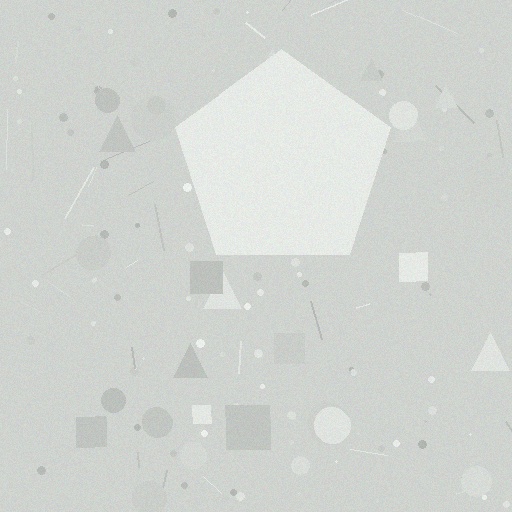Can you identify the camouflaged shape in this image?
The camouflaged shape is a pentagon.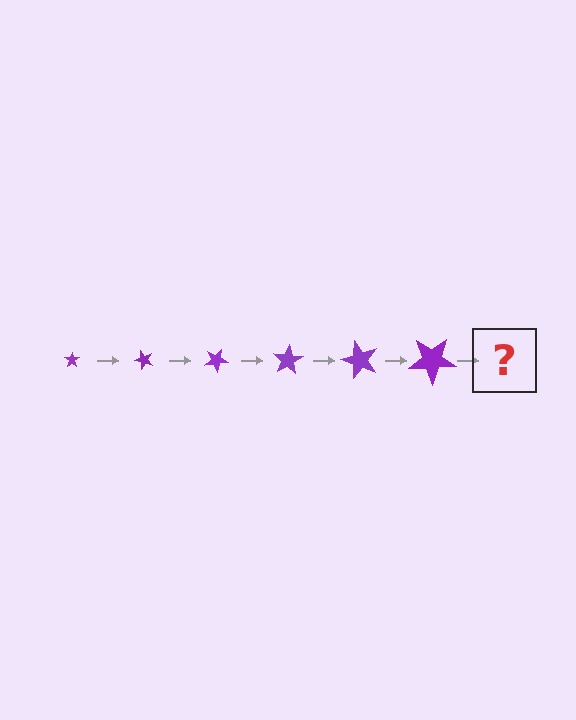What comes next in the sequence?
The next element should be a star, larger than the previous one and rotated 300 degrees from the start.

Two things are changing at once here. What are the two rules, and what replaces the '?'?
The two rules are that the star grows larger each step and it rotates 50 degrees each step. The '?' should be a star, larger than the previous one and rotated 300 degrees from the start.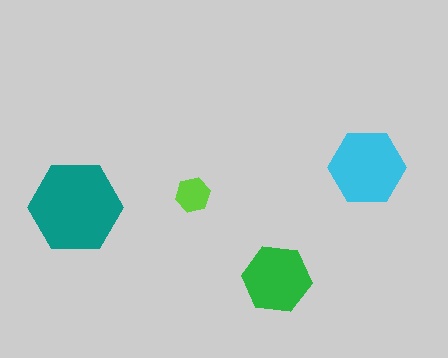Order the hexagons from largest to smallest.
the teal one, the cyan one, the green one, the lime one.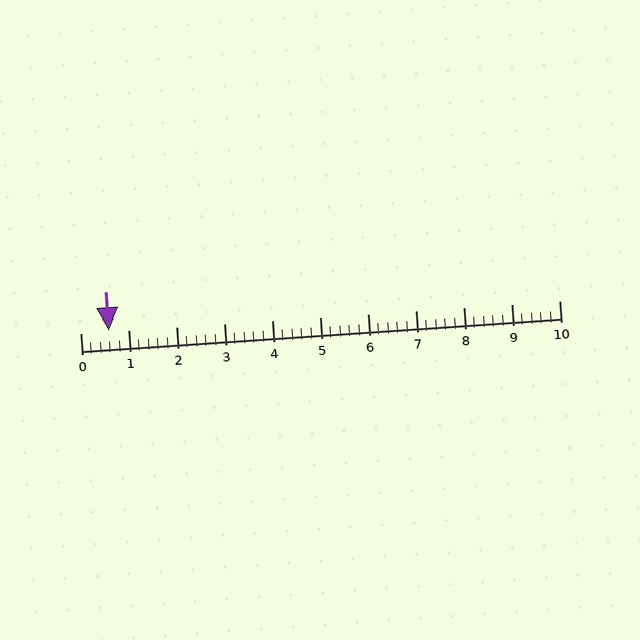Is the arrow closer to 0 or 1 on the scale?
The arrow is closer to 1.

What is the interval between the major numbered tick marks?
The major tick marks are spaced 1 units apart.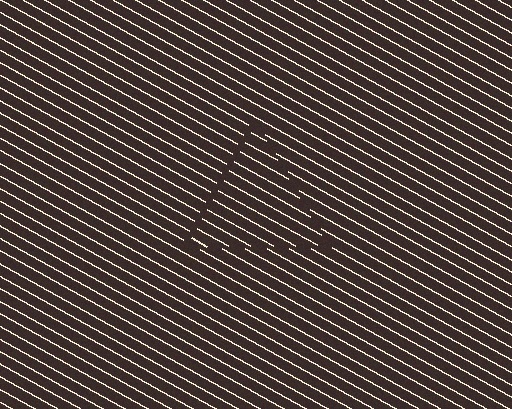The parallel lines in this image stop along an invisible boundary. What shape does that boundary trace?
An illusory triangle. The interior of the shape contains the same grating, shifted by half a period — the contour is defined by the phase discontinuity where line-ends from the inner and outer gratings abut.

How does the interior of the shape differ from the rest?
The interior of the shape contains the same grating, shifted by half a period — the contour is defined by the phase discontinuity where line-ends from the inner and outer gratings abut.